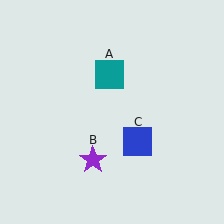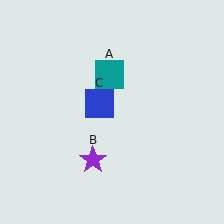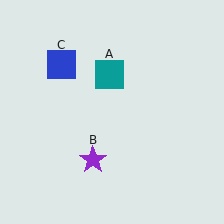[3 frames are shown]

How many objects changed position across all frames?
1 object changed position: blue square (object C).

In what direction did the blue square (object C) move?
The blue square (object C) moved up and to the left.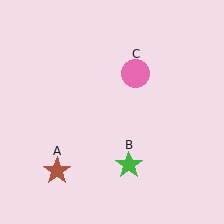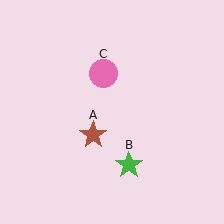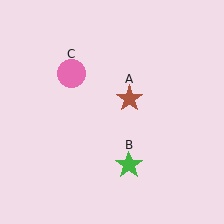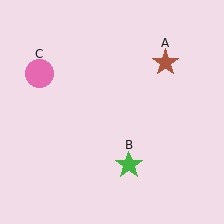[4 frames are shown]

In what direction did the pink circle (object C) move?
The pink circle (object C) moved left.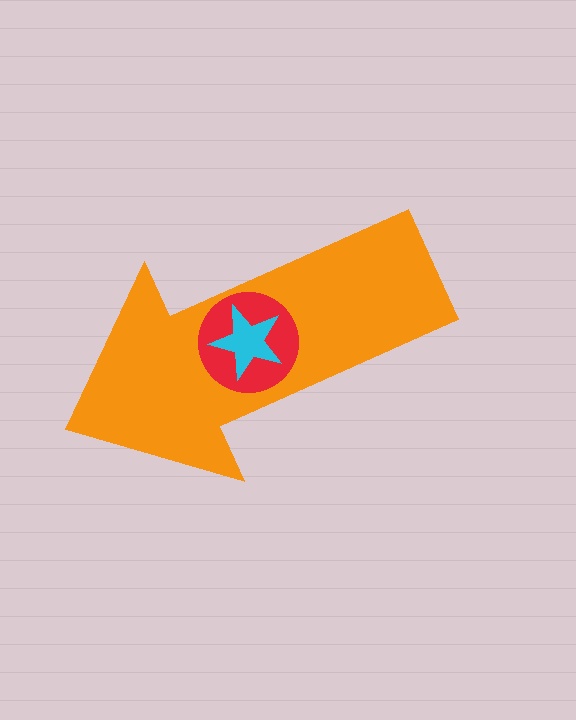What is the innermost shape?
The cyan star.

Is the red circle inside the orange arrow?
Yes.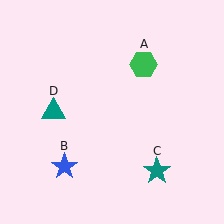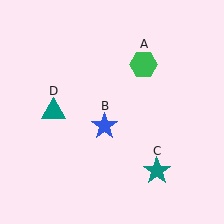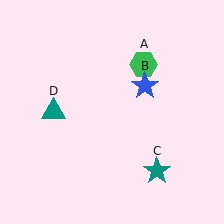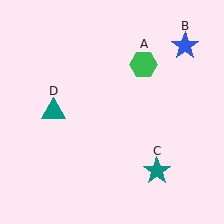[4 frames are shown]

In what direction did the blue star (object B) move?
The blue star (object B) moved up and to the right.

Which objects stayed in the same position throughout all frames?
Green hexagon (object A) and teal star (object C) and teal triangle (object D) remained stationary.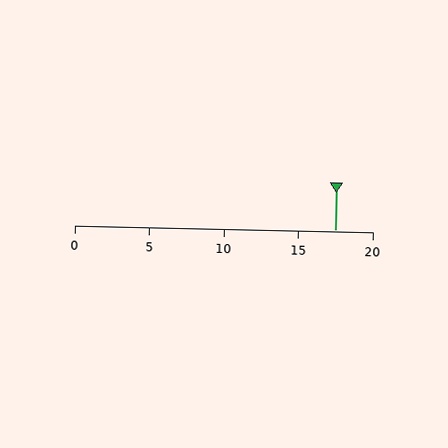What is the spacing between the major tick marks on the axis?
The major ticks are spaced 5 apart.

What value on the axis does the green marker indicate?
The marker indicates approximately 17.5.